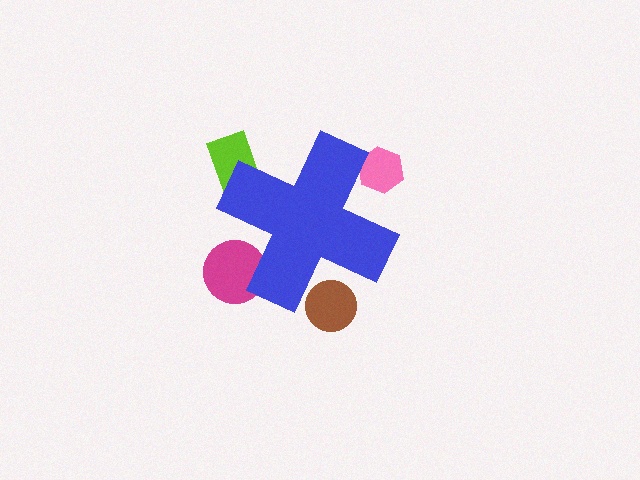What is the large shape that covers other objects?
A blue cross.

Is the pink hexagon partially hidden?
Yes, the pink hexagon is partially hidden behind the blue cross.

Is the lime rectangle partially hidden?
Yes, the lime rectangle is partially hidden behind the blue cross.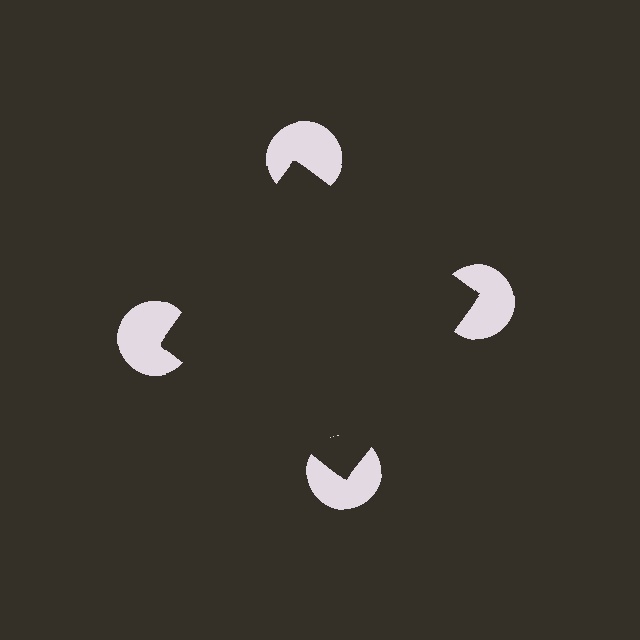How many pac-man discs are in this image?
There are 4 — one at each vertex of the illusory square.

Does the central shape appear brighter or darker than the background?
It typically appears slightly darker than the background, even though no actual brightness change is drawn.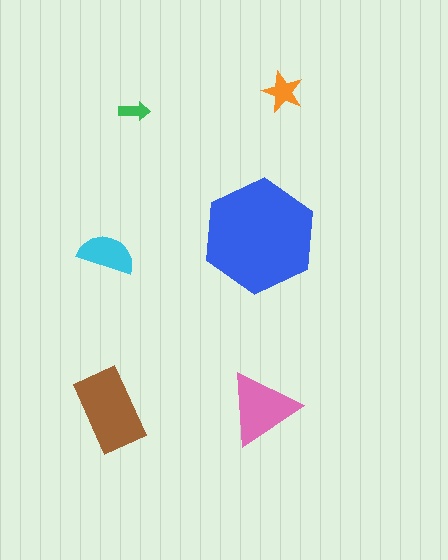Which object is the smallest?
The green arrow.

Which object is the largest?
The blue hexagon.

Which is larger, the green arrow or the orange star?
The orange star.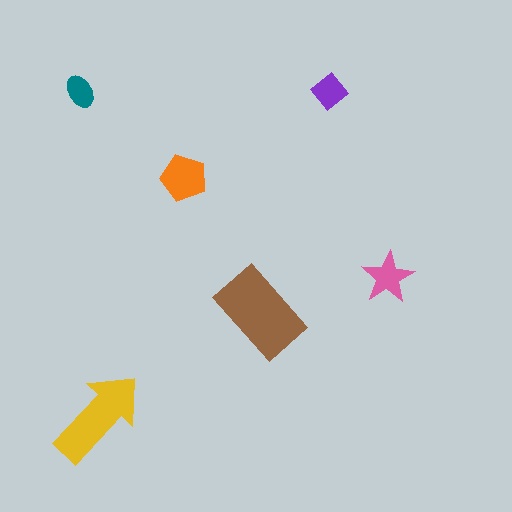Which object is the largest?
The brown rectangle.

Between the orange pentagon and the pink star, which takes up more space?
The orange pentagon.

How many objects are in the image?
There are 6 objects in the image.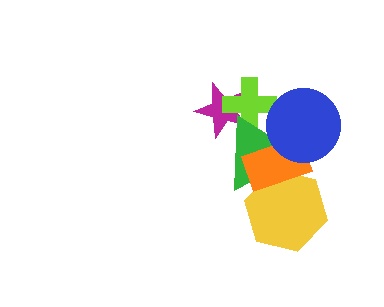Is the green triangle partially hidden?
Yes, it is partially covered by another shape.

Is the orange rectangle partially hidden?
Yes, it is partially covered by another shape.